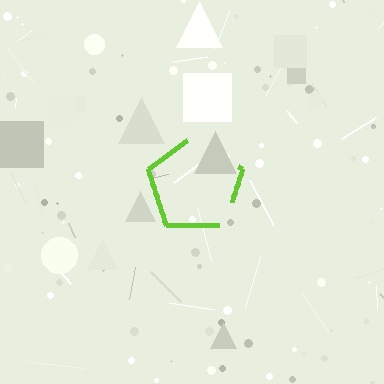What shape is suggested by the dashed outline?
The dashed outline suggests a pentagon.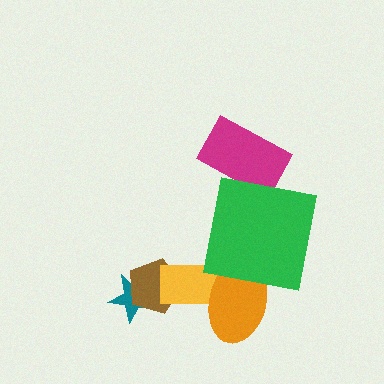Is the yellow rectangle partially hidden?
Yes, it is partially covered by another shape.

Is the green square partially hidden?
No, no other shape covers it.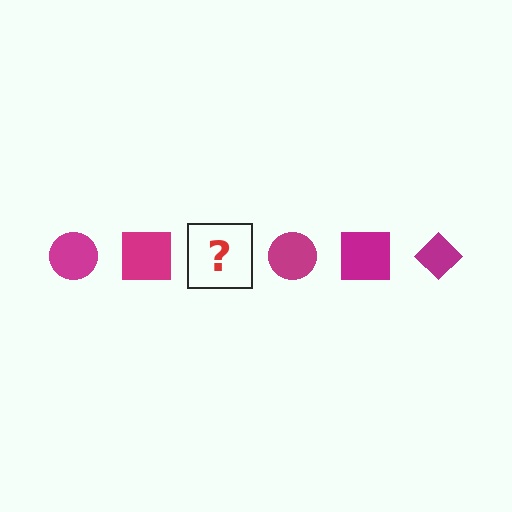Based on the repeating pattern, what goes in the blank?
The blank should be a magenta diamond.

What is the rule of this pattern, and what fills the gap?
The rule is that the pattern cycles through circle, square, diamond shapes in magenta. The gap should be filled with a magenta diamond.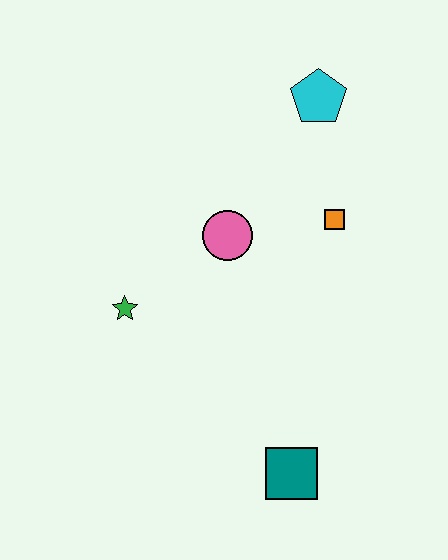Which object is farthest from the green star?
The cyan pentagon is farthest from the green star.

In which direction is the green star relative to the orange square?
The green star is to the left of the orange square.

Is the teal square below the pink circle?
Yes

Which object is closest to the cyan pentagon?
The orange square is closest to the cyan pentagon.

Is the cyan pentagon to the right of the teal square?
Yes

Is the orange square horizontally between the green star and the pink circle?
No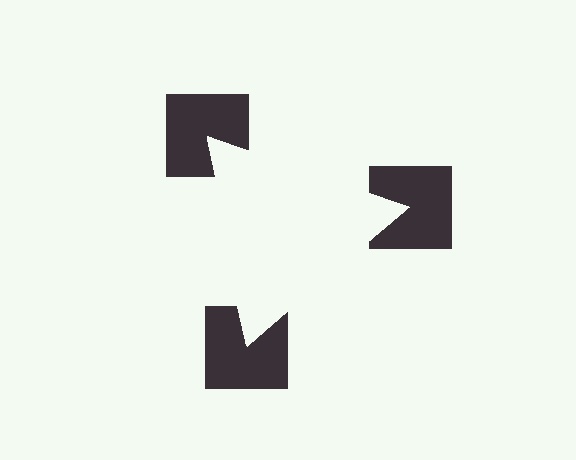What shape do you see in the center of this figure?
An illusory triangle — its edges are inferred from the aligned wedge cuts in the notched squares, not physically drawn.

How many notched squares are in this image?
There are 3 — one at each vertex of the illusory triangle.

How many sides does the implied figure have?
3 sides.